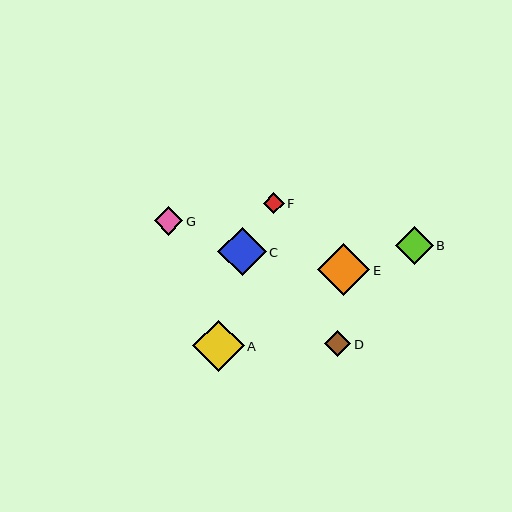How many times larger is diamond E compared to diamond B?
Diamond E is approximately 1.4 times the size of diamond B.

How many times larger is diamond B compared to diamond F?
Diamond B is approximately 1.8 times the size of diamond F.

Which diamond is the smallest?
Diamond F is the smallest with a size of approximately 21 pixels.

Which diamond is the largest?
Diamond E is the largest with a size of approximately 52 pixels.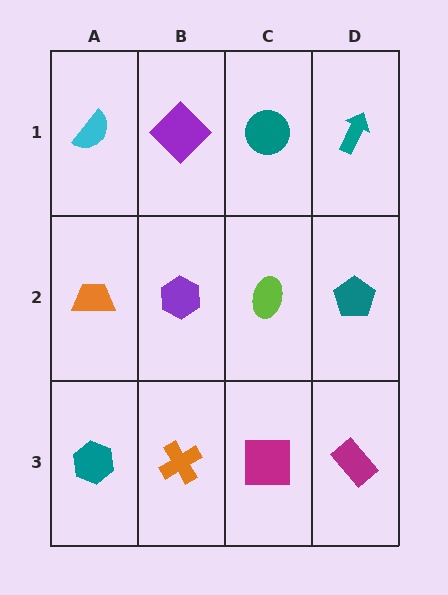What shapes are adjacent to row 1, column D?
A teal pentagon (row 2, column D), a teal circle (row 1, column C).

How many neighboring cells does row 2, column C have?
4.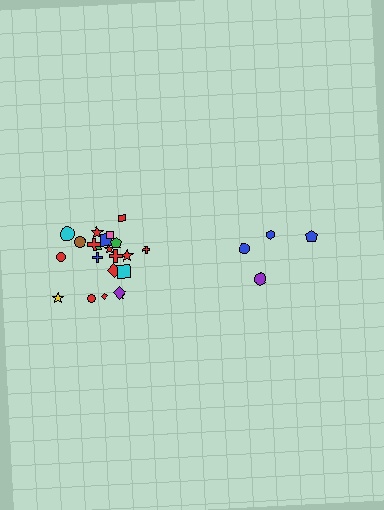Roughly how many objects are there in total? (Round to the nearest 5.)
Roughly 25 objects in total.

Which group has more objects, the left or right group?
The left group.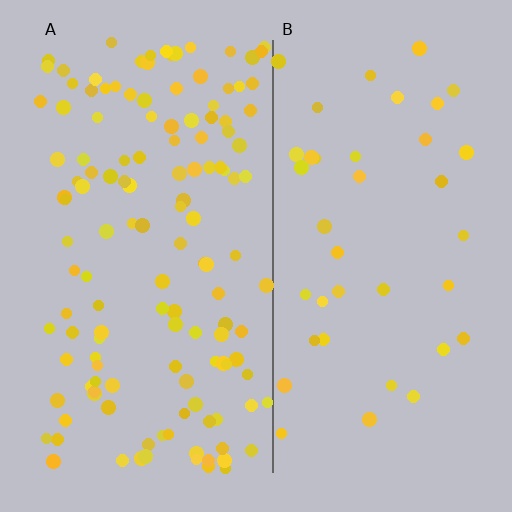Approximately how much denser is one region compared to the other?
Approximately 3.4× — region A over region B.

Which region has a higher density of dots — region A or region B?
A (the left).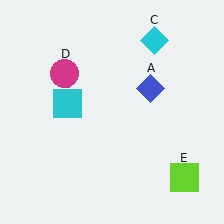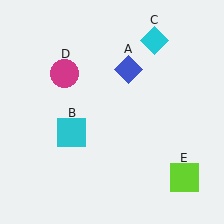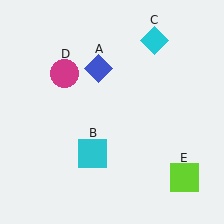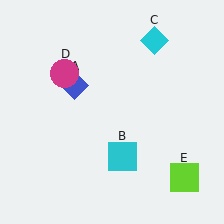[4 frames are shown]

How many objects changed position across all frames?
2 objects changed position: blue diamond (object A), cyan square (object B).